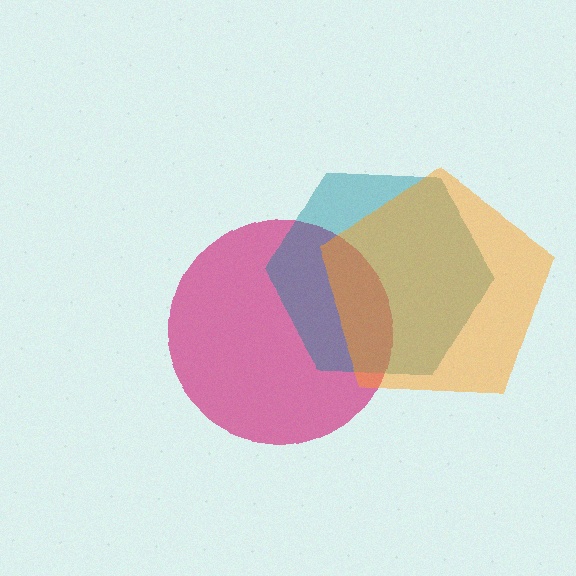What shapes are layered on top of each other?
The layered shapes are: a magenta circle, a teal hexagon, an orange pentagon.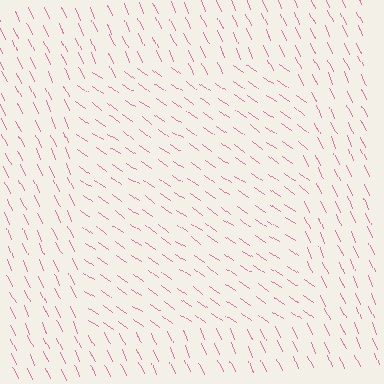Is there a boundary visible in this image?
Yes, there is a texture boundary formed by a change in line orientation.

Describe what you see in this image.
The image is filled with small pink line segments. A rectangle region in the image has lines oriented differently from the surrounding lines, creating a visible texture boundary.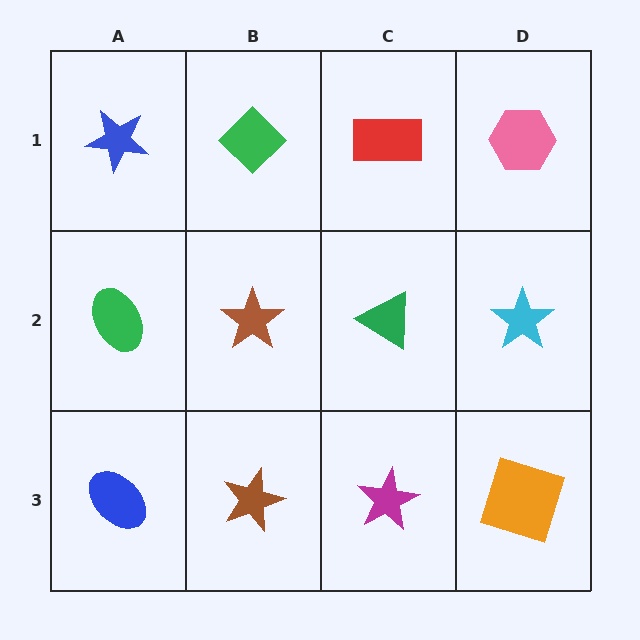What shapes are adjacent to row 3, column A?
A green ellipse (row 2, column A), a brown star (row 3, column B).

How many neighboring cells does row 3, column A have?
2.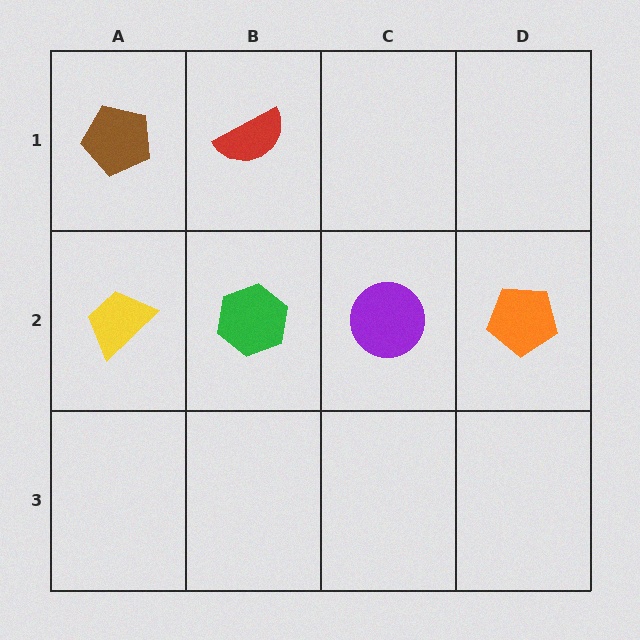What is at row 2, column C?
A purple circle.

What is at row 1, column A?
A brown pentagon.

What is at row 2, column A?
A yellow trapezoid.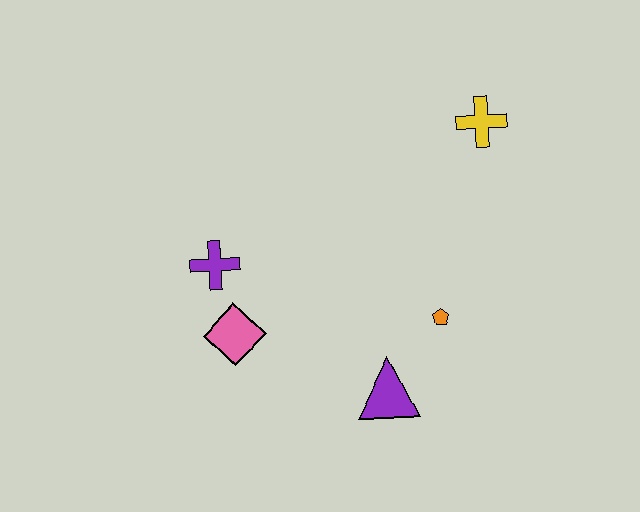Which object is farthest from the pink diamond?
The yellow cross is farthest from the pink diamond.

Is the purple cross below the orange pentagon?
No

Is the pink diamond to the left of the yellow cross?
Yes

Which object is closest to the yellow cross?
The orange pentagon is closest to the yellow cross.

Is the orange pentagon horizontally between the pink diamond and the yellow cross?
Yes